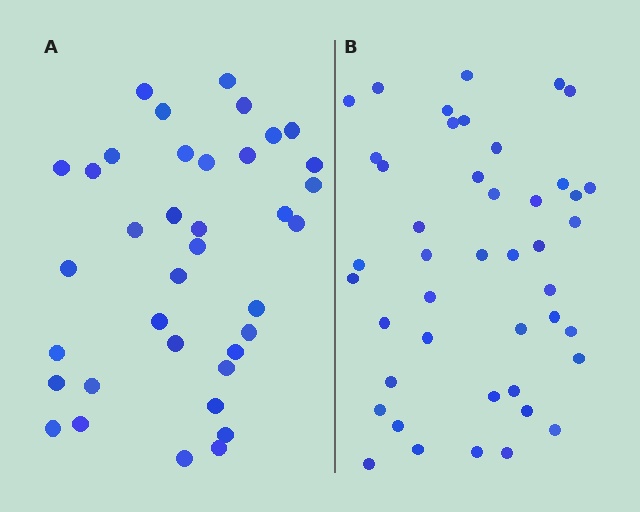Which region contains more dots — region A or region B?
Region B (the right region) has more dots.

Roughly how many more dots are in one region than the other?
Region B has roughly 8 or so more dots than region A.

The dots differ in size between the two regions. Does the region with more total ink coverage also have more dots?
No. Region A has more total ink coverage because its dots are larger, but region B actually contains more individual dots. Total area can be misleading — the number of items is what matters here.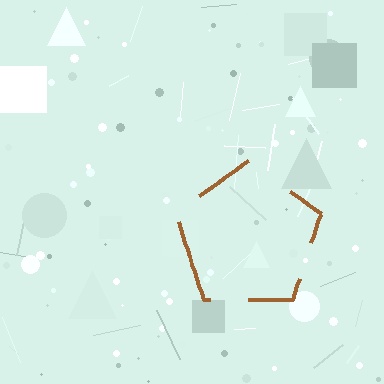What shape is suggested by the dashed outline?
The dashed outline suggests a pentagon.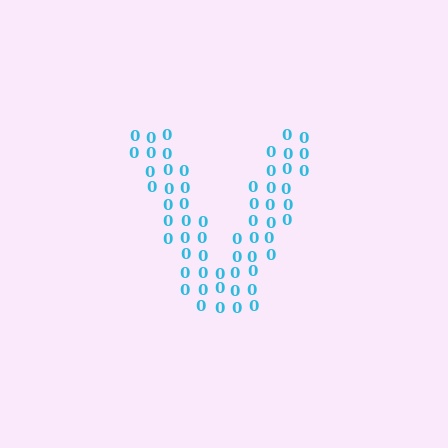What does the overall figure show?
The overall figure shows the letter V.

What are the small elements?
The small elements are digit 0's.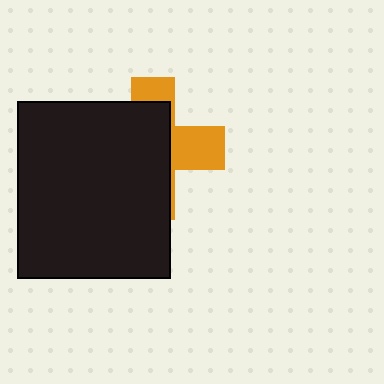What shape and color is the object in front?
The object in front is a black rectangle.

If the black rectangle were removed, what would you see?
You would see the complete orange cross.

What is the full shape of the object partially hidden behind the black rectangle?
The partially hidden object is an orange cross.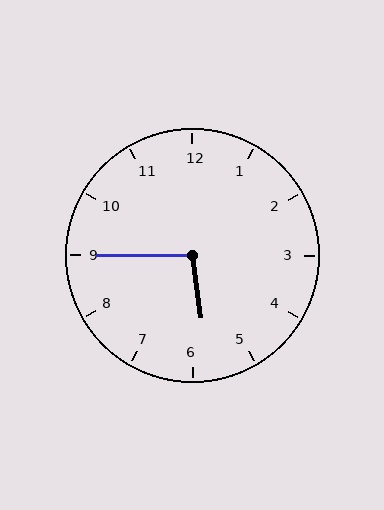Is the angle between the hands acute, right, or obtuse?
It is obtuse.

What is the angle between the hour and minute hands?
Approximately 98 degrees.